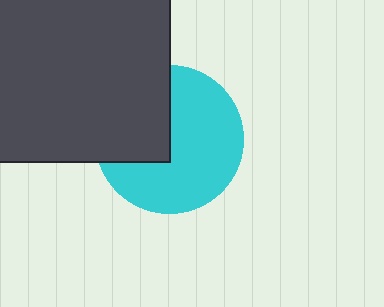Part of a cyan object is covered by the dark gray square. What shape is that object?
It is a circle.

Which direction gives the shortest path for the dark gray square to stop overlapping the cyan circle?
Moving left gives the shortest separation.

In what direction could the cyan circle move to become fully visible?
The cyan circle could move right. That would shift it out from behind the dark gray square entirely.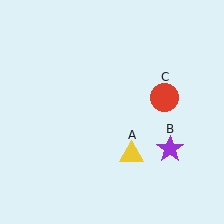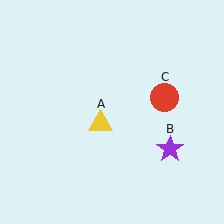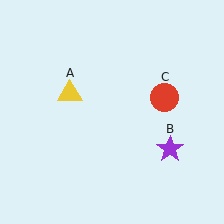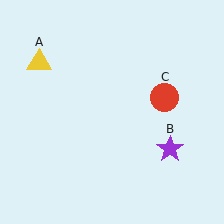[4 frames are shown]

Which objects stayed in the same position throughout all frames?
Purple star (object B) and red circle (object C) remained stationary.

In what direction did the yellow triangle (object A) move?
The yellow triangle (object A) moved up and to the left.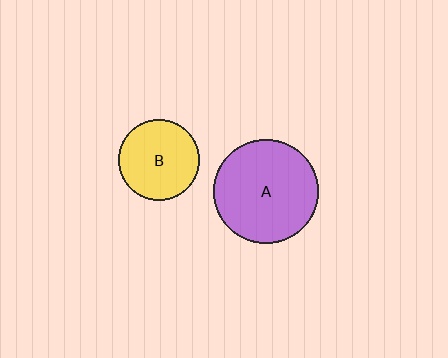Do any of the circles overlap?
No, none of the circles overlap.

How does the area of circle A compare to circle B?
Approximately 1.7 times.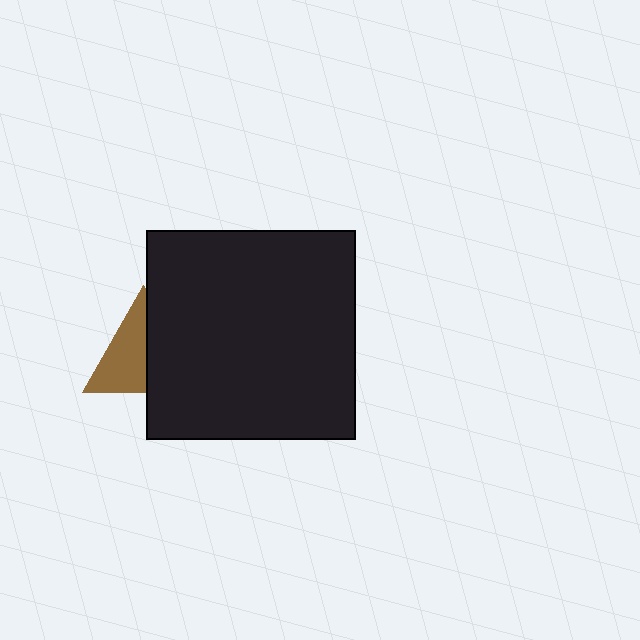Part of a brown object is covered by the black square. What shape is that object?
It is a triangle.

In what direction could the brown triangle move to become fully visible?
The brown triangle could move left. That would shift it out from behind the black square entirely.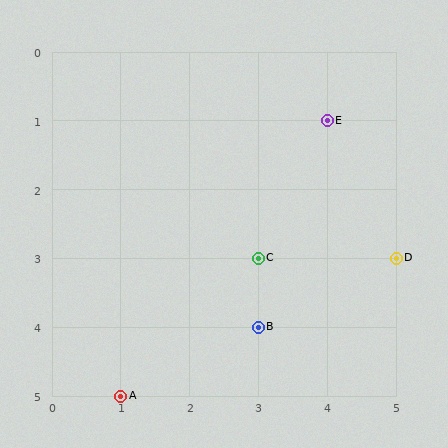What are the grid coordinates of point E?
Point E is at grid coordinates (4, 1).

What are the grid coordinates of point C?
Point C is at grid coordinates (3, 3).